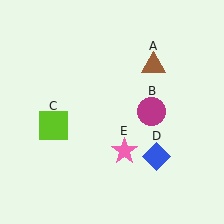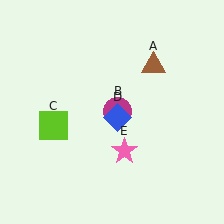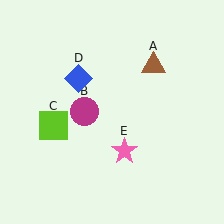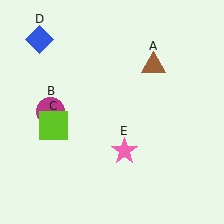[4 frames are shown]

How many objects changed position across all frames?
2 objects changed position: magenta circle (object B), blue diamond (object D).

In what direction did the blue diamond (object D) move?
The blue diamond (object D) moved up and to the left.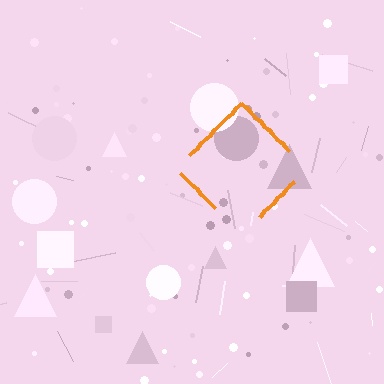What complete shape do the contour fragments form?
The contour fragments form a diamond.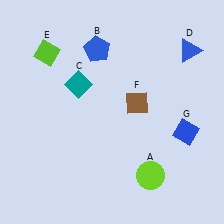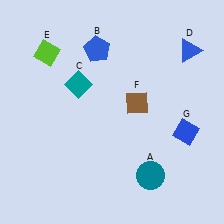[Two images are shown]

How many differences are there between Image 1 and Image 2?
There is 1 difference between the two images.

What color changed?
The circle (A) changed from lime in Image 1 to teal in Image 2.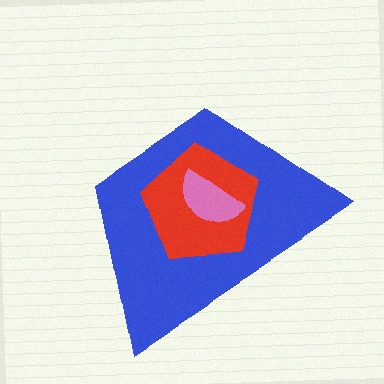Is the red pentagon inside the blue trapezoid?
Yes.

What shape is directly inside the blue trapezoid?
The red pentagon.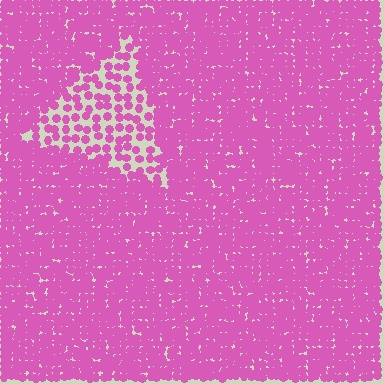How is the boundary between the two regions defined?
The boundary is defined by a change in element density (approximately 2.4x ratio). All elements are the same color, size, and shape.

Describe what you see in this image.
The image contains small pink elements arranged at two different densities. A triangle-shaped region is visible where the elements are less densely packed than the surrounding area.